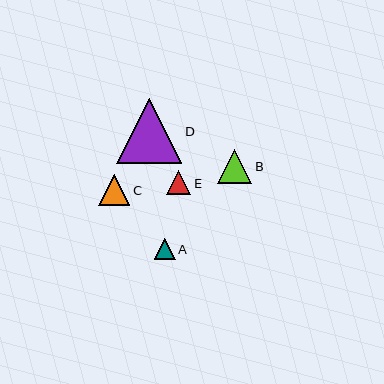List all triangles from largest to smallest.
From largest to smallest: D, B, C, E, A.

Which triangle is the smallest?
Triangle A is the smallest with a size of approximately 21 pixels.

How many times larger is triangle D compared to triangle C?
Triangle D is approximately 2.1 times the size of triangle C.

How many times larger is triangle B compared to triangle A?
Triangle B is approximately 1.6 times the size of triangle A.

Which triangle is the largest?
Triangle D is the largest with a size of approximately 65 pixels.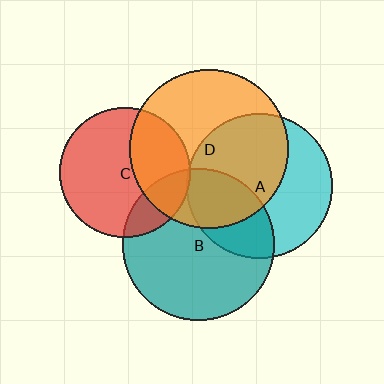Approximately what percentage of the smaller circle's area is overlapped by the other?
Approximately 5%.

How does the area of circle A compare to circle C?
Approximately 1.3 times.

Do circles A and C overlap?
Yes.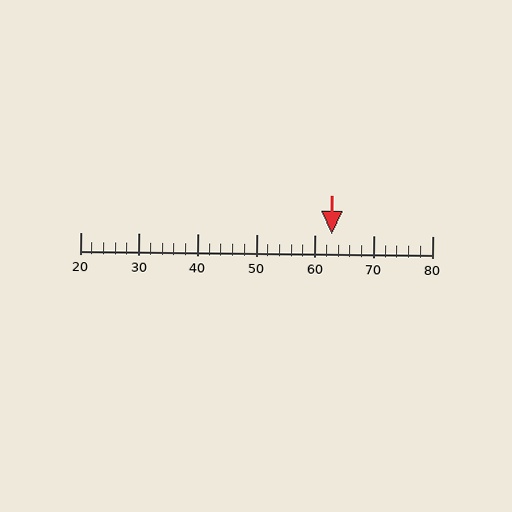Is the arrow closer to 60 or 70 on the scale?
The arrow is closer to 60.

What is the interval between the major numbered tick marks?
The major tick marks are spaced 10 units apart.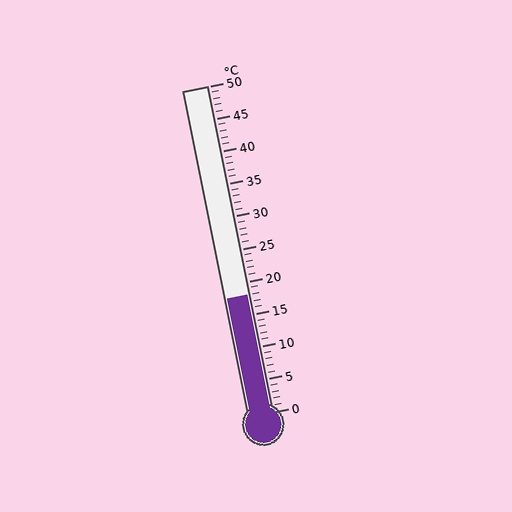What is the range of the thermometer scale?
The thermometer scale ranges from 0°C to 50°C.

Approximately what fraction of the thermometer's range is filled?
The thermometer is filled to approximately 35% of its range.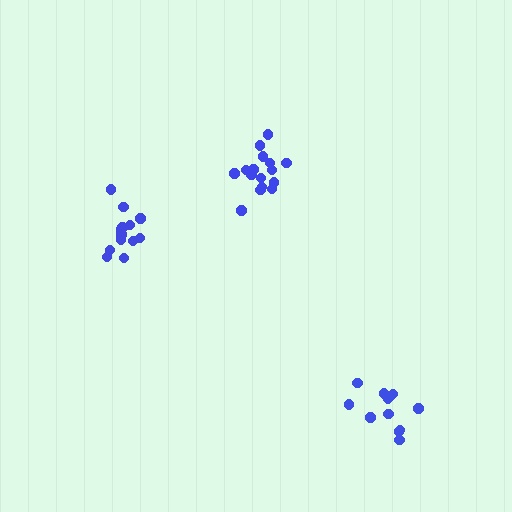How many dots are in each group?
Group 1: 16 dots, Group 2: 13 dots, Group 3: 12 dots (41 total).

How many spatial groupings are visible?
There are 3 spatial groupings.